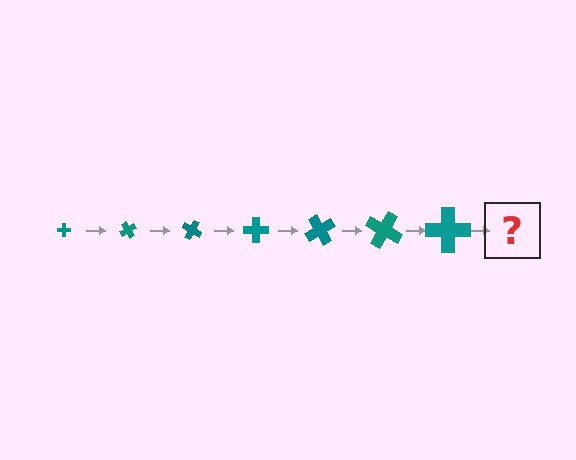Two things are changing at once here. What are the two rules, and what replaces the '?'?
The two rules are that the cross grows larger each step and it rotates 60 degrees each step. The '?' should be a cross, larger than the previous one and rotated 420 degrees from the start.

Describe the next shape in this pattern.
It should be a cross, larger than the previous one and rotated 420 degrees from the start.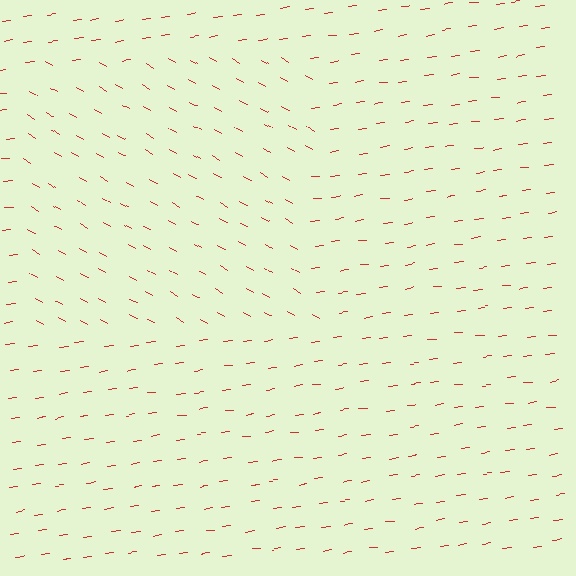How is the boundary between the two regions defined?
The boundary is defined purely by a change in line orientation (approximately 37 degrees difference). All lines are the same color and thickness.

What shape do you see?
I see a rectangle.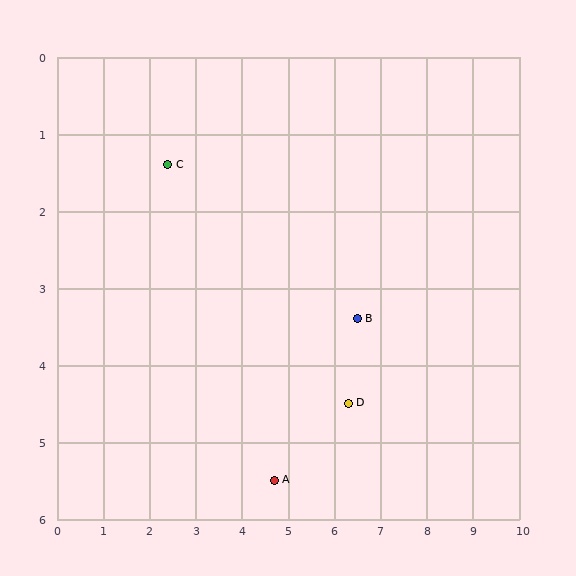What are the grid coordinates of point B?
Point B is at approximately (6.5, 3.4).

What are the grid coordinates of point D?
Point D is at approximately (6.3, 4.5).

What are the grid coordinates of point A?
Point A is at approximately (4.7, 5.5).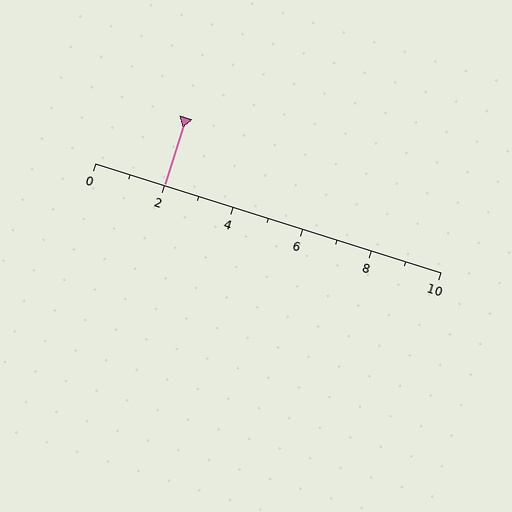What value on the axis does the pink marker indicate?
The marker indicates approximately 2.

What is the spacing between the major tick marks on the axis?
The major ticks are spaced 2 apart.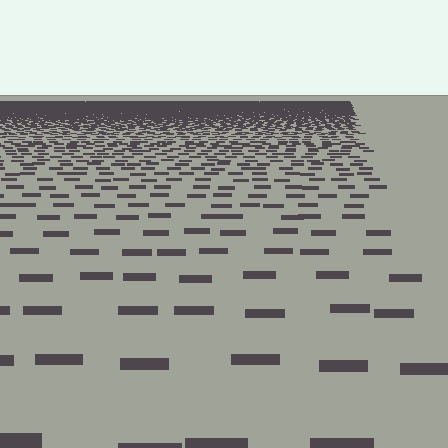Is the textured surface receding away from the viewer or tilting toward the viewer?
The surface is receding away from the viewer. Texture elements get smaller and denser toward the top.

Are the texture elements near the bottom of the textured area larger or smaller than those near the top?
Larger. Near the bottom, elements are closer to the viewer and appear at a bigger on-screen size.